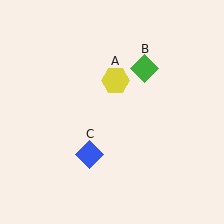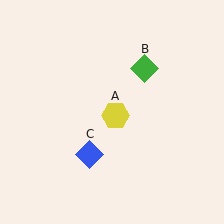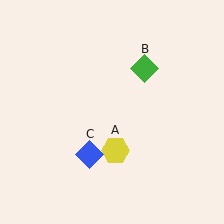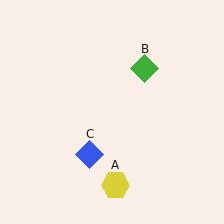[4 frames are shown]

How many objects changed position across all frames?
1 object changed position: yellow hexagon (object A).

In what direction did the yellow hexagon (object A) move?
The yellow hexagon (object A) moved down.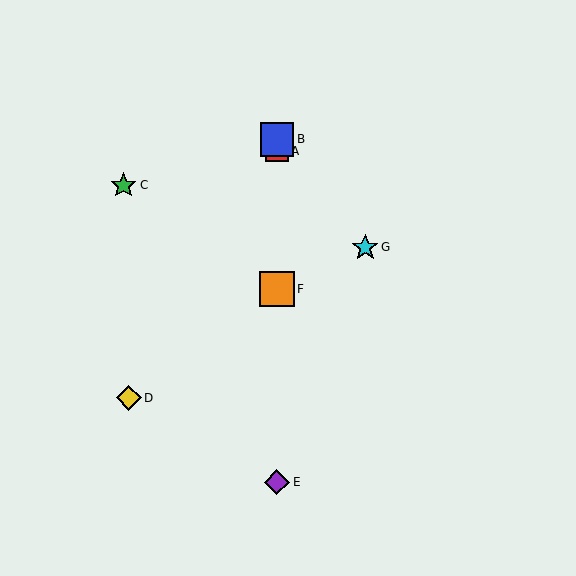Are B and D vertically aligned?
No, B is at x≈277 and D is at x≈129.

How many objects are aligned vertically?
4 objects (A, B, E, F) are aligned vertically.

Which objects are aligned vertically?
Objects A, B, E, F are aligned vertically.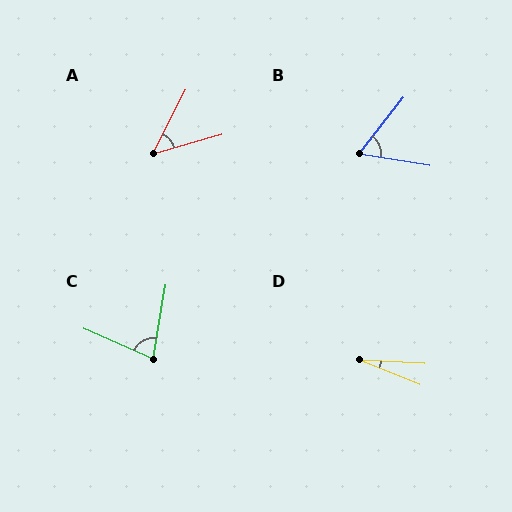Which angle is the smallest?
D, at approximately 18 degrees.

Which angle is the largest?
C, at approximately 76 degrees.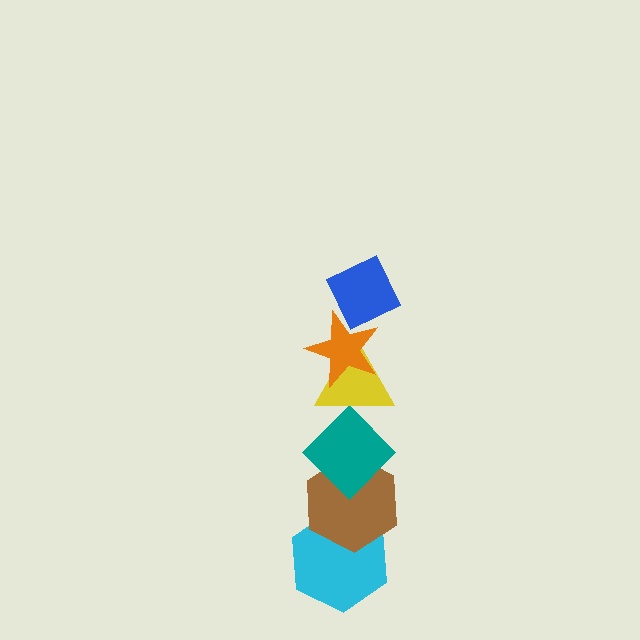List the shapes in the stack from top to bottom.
From top to bottom: the blue diamond, the orange star, the yellow triangle, the teal diamond, the brown hexagon, the cyan hexagon.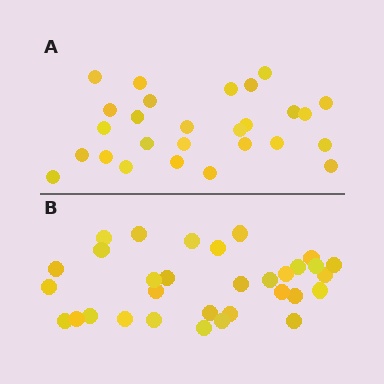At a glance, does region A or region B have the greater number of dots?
Region B (the bottom region) has more dots.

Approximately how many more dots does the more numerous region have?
Region B has about 5 more dots than region A.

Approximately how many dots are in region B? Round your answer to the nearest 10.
About 30 dots. (The exact count is 32, which rounds to 30.)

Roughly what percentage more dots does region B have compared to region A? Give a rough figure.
About 20% more.